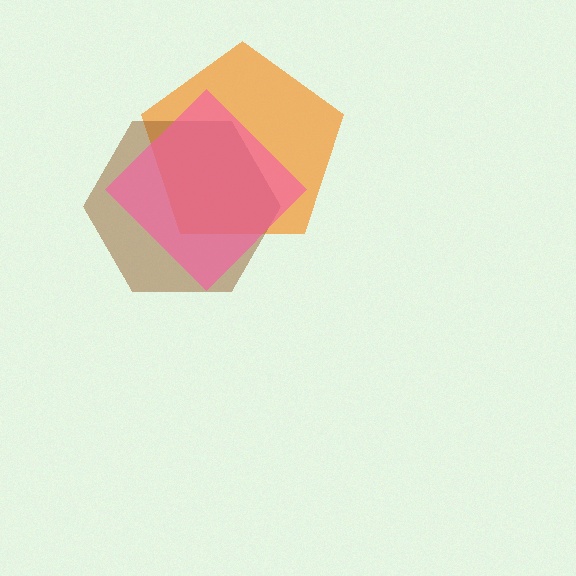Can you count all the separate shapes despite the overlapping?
Yes, there are 3 separate shapes.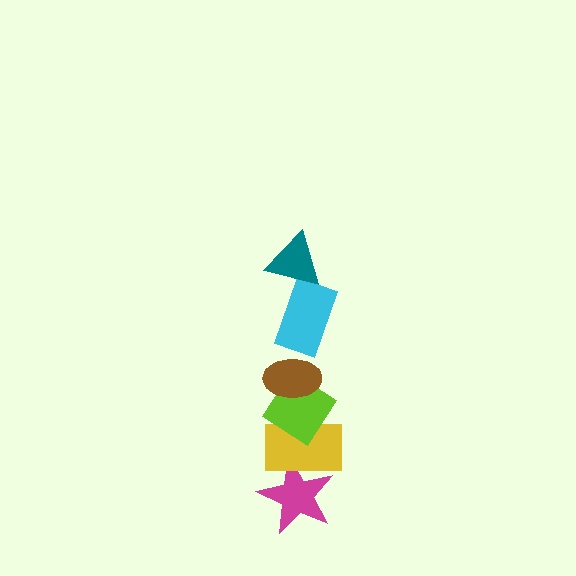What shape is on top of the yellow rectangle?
The lime diamond is on top of the yellow rectangle.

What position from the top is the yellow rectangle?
The yellow rectangle is 5th from the top.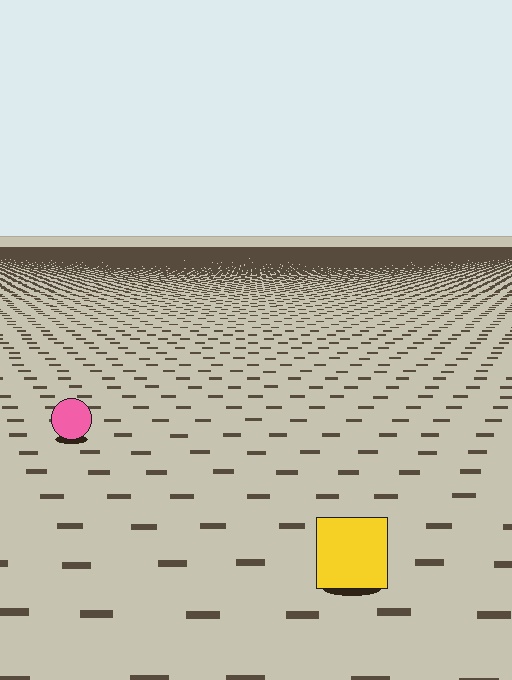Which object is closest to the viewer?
The yellow square is closest. The texture marks near it are larger and more spread out.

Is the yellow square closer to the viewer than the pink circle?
Yes. The yellow square is closer — you can tell from the texture gradient: the ground texture is coarser near it.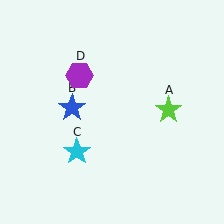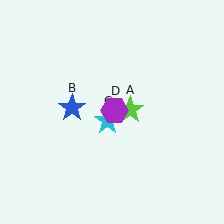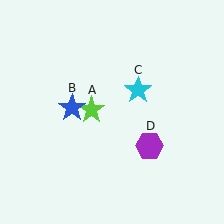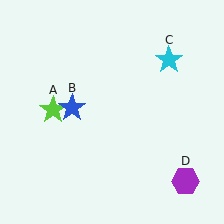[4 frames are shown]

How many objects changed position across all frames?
3 objects changed position: lime star (object A), cyan star (object C), purple hexagon (object D).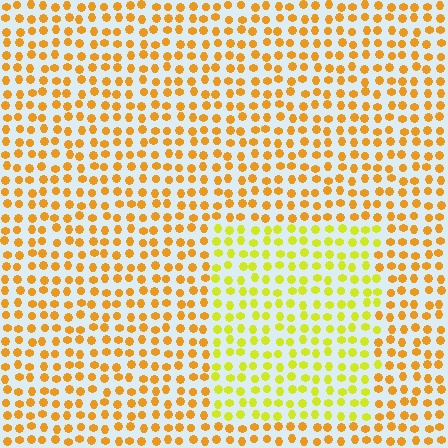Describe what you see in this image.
The image is filled with small orange elements in a uniform arrangement. A rectangle-shaped region is visible where the elements are tinted to a slightly different hue, forming a subtle color boundary.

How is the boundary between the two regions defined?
The boundary is defined purely by a slight shift in hue (about 32 degrees). Spacing, size, and orientation are identical on both sides.